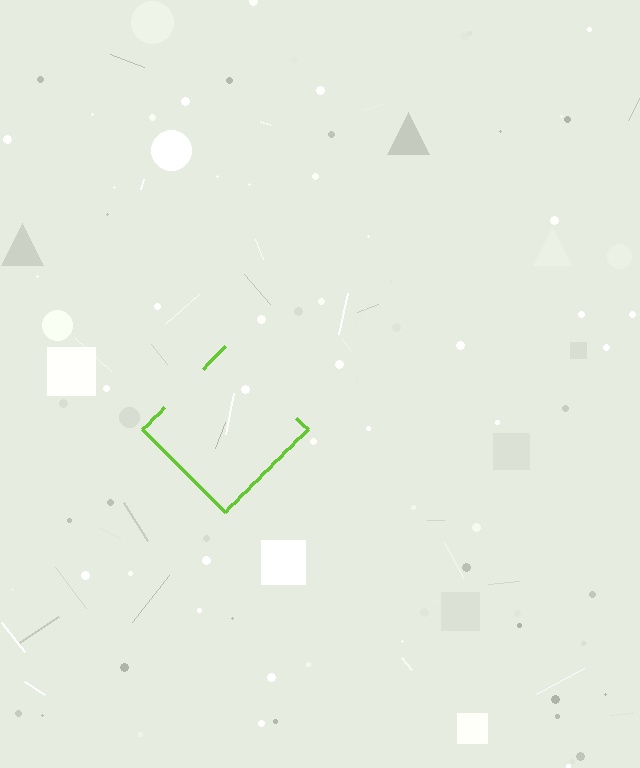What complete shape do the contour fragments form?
The contour fragments form a diamond.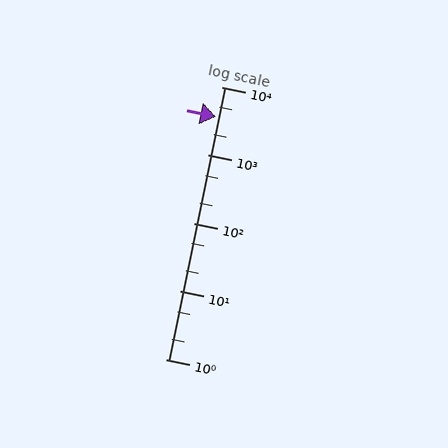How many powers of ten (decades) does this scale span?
The scale spans 4 decades, from 1 to 10000.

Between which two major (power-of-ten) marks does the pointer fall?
The pointer is between 1000 and 10000.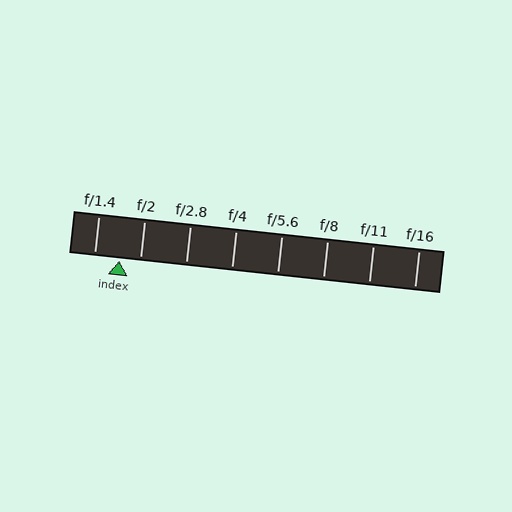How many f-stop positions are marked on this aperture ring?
There are 8 f-stop positions marked.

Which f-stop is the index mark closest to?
The index mark is closest to f/2.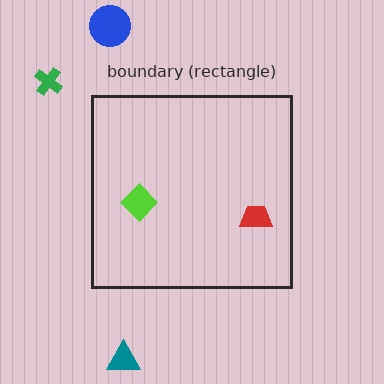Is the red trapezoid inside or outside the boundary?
Inside.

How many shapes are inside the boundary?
2 inside, 3 outside.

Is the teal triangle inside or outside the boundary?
Outside.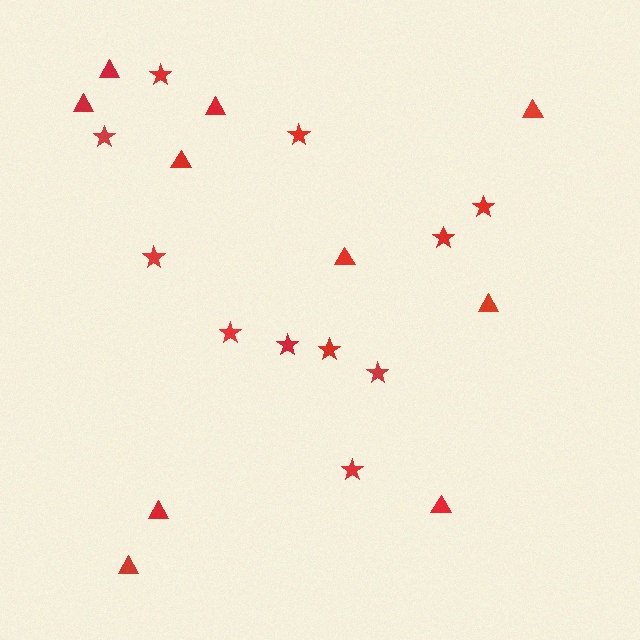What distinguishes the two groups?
There are 2 groups: one group of stars (11) and one group of triangles (10).